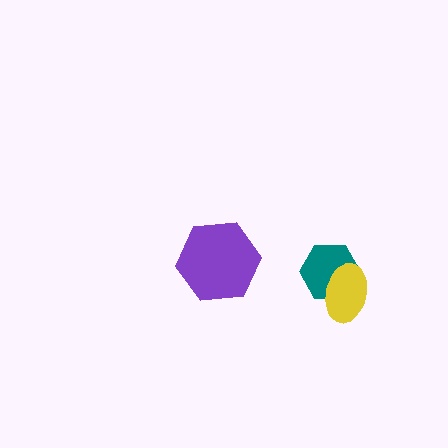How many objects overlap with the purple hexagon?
0 objects overlap with the purple hexagon.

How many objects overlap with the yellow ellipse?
1 object overlaps with the yellow ellipse.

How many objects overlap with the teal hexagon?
1 object overlaps with the teal hexagon.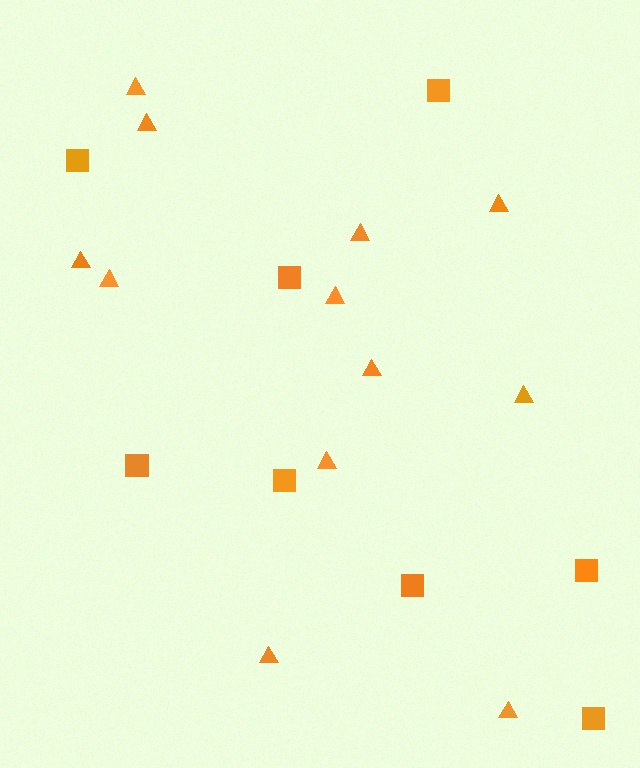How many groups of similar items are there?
There are 2 groups: one group of triangles (12) and one group of squares (8).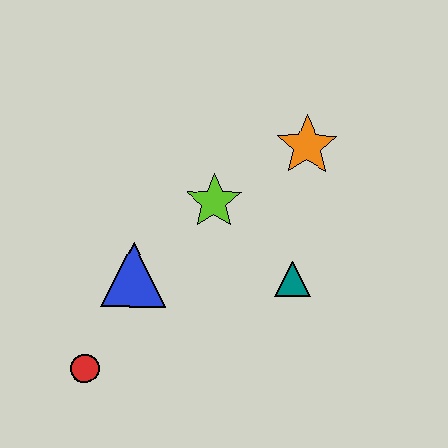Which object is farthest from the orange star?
The red circle is farthest from the orange star.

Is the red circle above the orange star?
No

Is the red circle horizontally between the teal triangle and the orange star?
No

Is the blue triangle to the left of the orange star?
Yes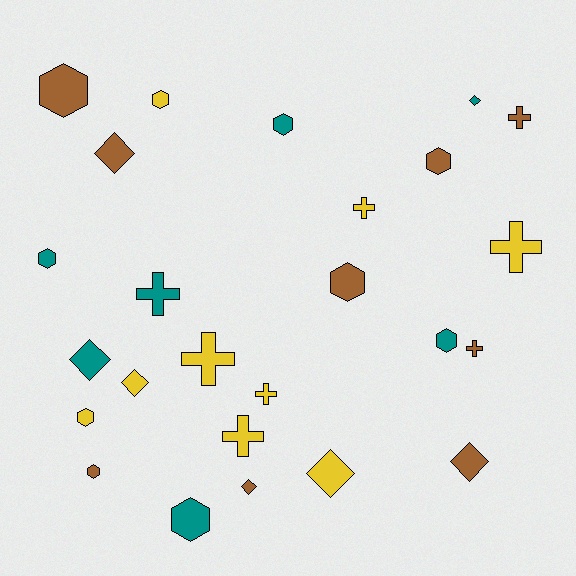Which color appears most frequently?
Brown, with 9 objects.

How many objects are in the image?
There are 25 objects.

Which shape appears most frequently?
Hexagon, with 10 objects.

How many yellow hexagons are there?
There are 2 yellow hexagons.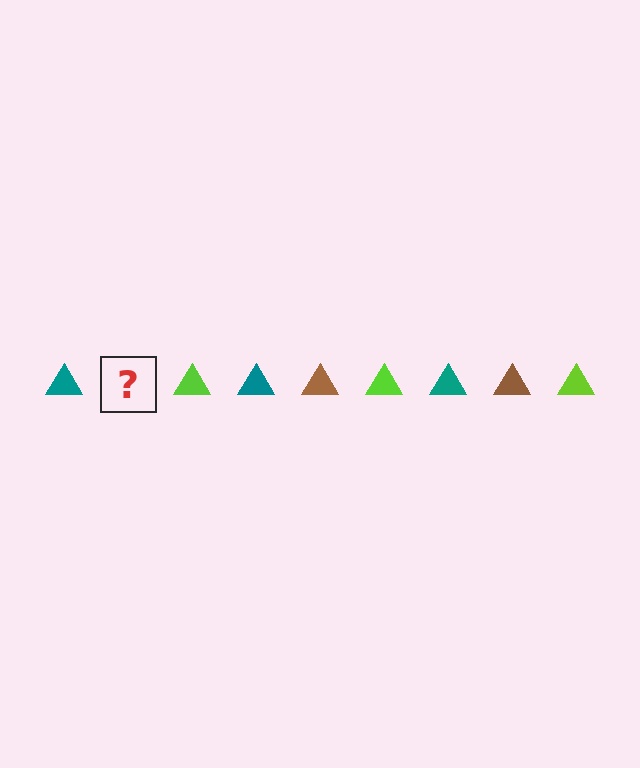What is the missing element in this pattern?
The missing element is a brown triangle.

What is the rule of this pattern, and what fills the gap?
The rule is that the pattern cycles through teal, brown, lime triangles. The gap should be filled with a brown triangle.